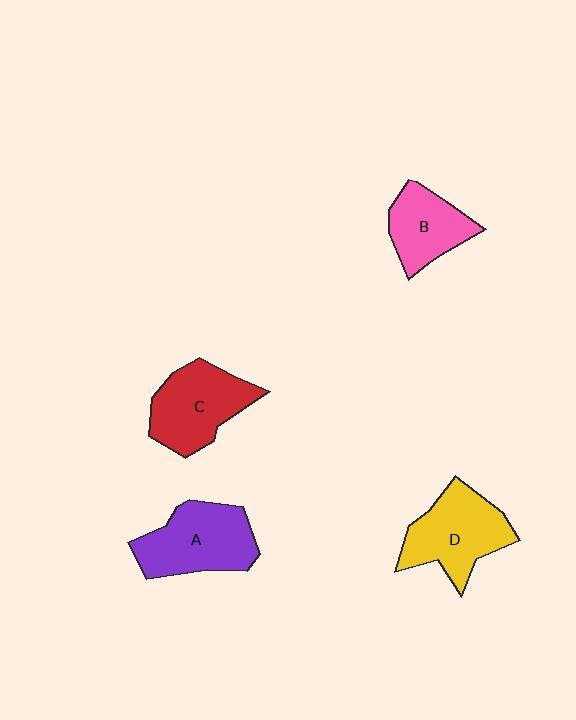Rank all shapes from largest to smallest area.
From largest to smallest: A (purple), D (yellow), C (red), B (pink).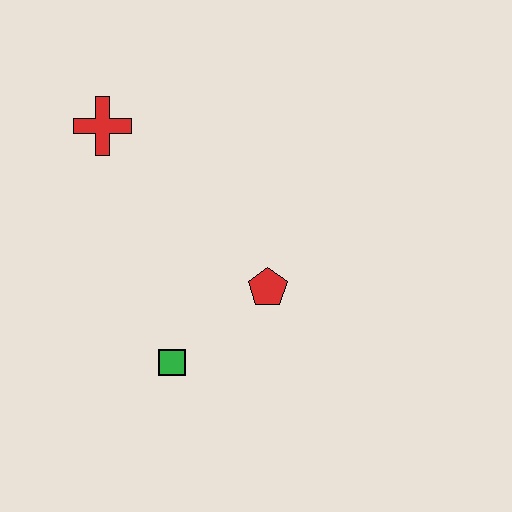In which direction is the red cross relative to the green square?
The red cross is above the green square.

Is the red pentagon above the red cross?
No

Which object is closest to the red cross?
The red pentagon is closest to the red cross.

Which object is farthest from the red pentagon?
The red cross is farthest from the red pentagon.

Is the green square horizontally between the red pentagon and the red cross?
Yes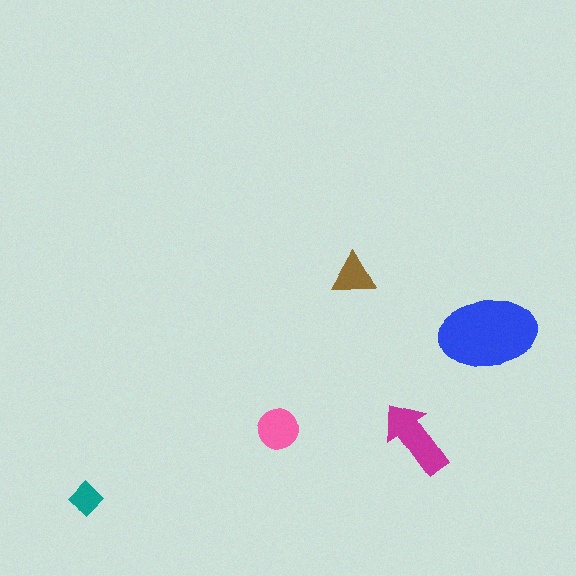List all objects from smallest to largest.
The teal diamond, the brown triangle, the pink circle, the magenta arrow, the blue ellipse.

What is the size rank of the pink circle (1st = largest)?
3rd.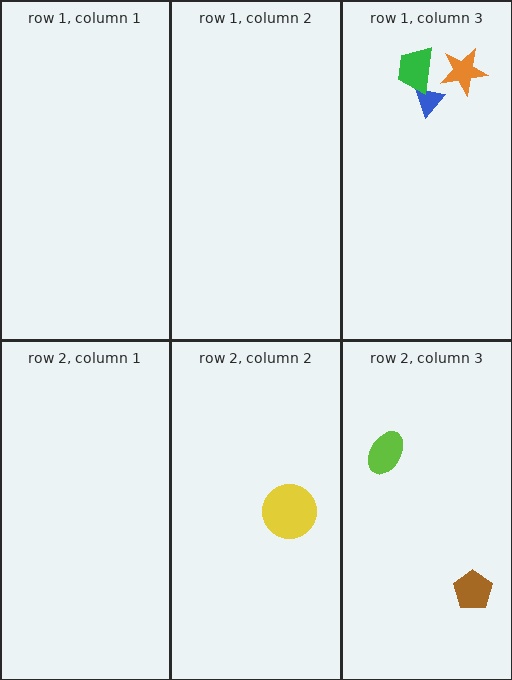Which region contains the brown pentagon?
The row 2, column 3 region.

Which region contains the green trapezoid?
The row 1, column 3 region.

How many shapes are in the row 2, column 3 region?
2.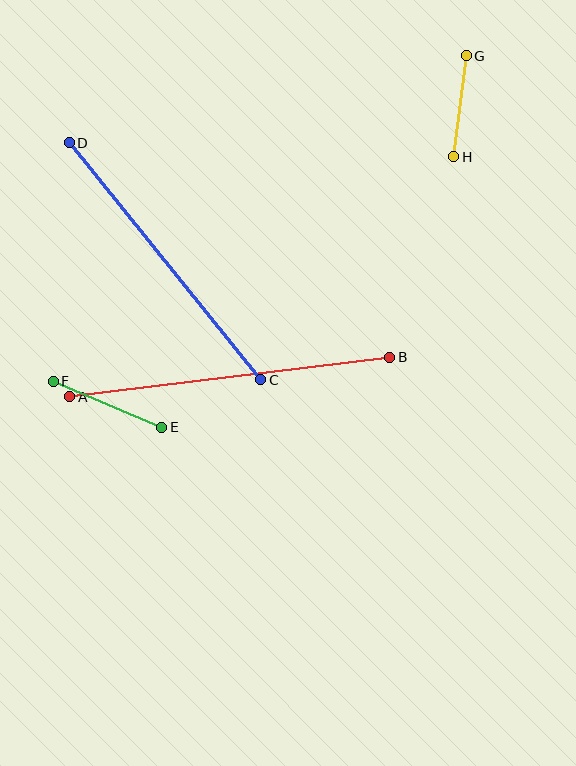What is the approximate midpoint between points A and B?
The midpoint is at approximately (230, 377) pixels.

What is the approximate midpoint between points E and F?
The midpoint is at approximately (107, 404) pixels.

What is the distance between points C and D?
The distance is approximately 305 pixels.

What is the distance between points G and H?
The distance is approximately 101 pixels.